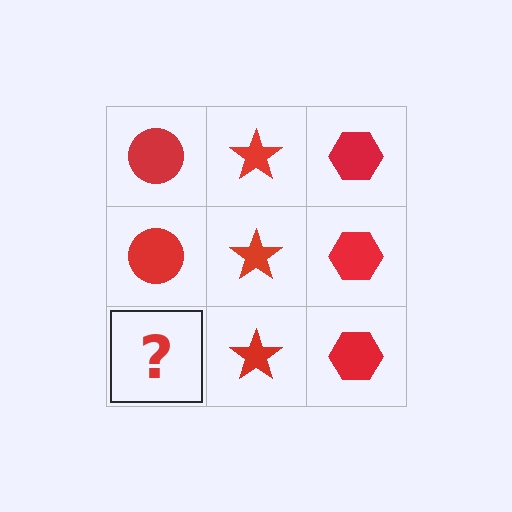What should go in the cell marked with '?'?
The missing cell should contain a red circle.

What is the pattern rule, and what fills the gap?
The rule is that each column has a consistent shape. The gap should be filled with a red circle.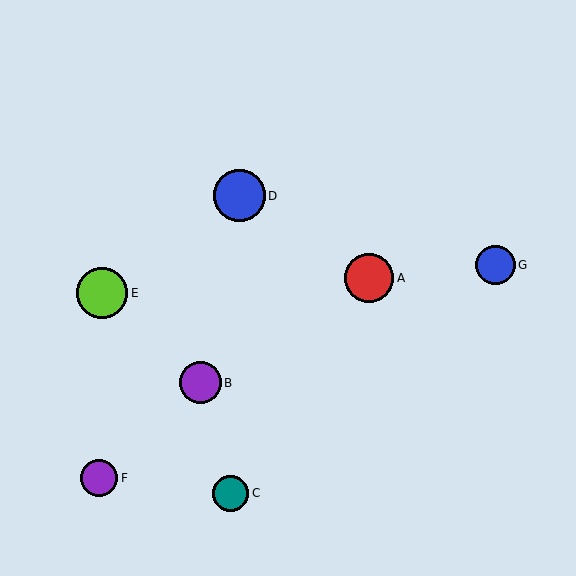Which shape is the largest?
The blue circle (labeled D) is the largest.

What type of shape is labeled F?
Shape F is a purple circle.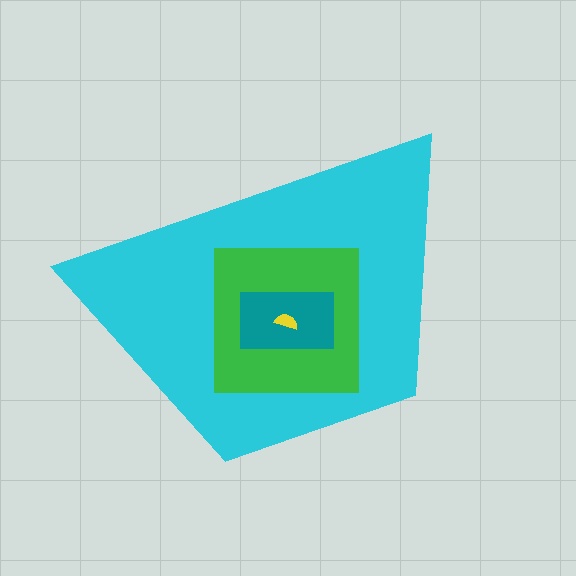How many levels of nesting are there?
4.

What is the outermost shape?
The cyan trapezoid.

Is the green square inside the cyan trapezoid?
Yes.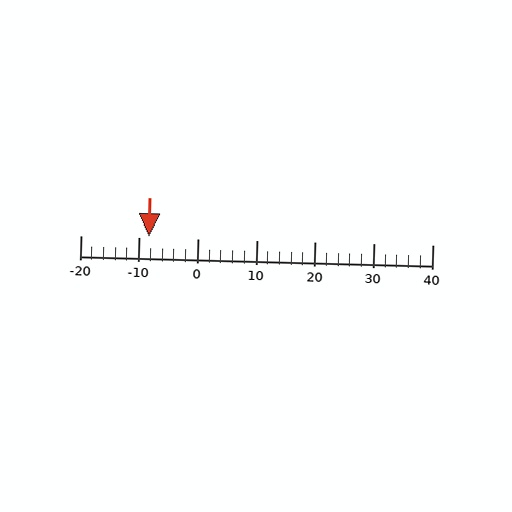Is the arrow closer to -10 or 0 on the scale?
The arrow is closer to -10.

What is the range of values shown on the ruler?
The ruler shows values from -20 to 40.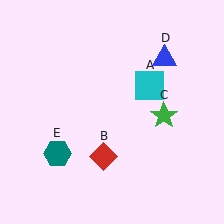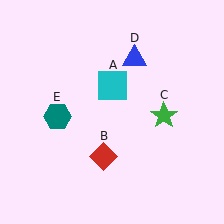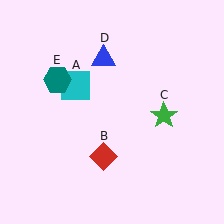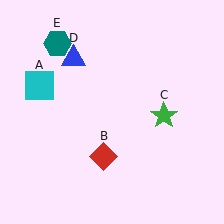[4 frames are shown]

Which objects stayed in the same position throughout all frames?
Red diamond (object B) and green star (object C) remained stationary.